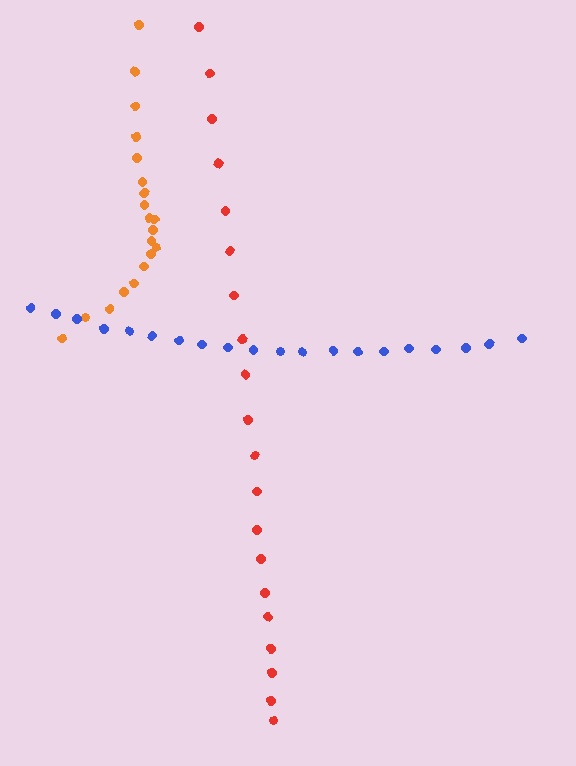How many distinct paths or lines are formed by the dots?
There are 3 distinct paths.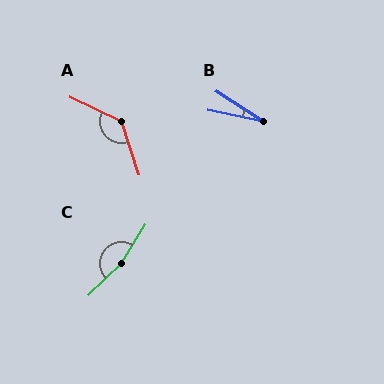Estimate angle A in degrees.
Approximately 133 degrees.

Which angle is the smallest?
B, at approximately 21 degrees.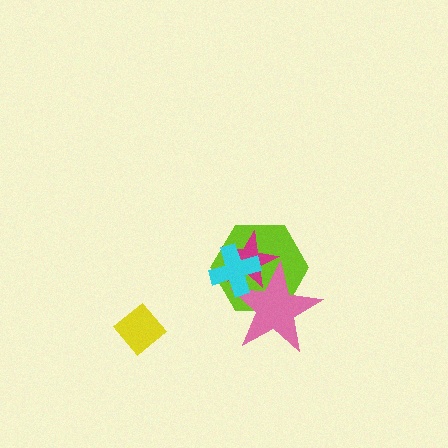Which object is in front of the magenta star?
The cyan cross is in front of the magenta star.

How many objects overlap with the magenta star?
3 objects overlap with the magenta star.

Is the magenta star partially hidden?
Yes, it is partially covered by another shape.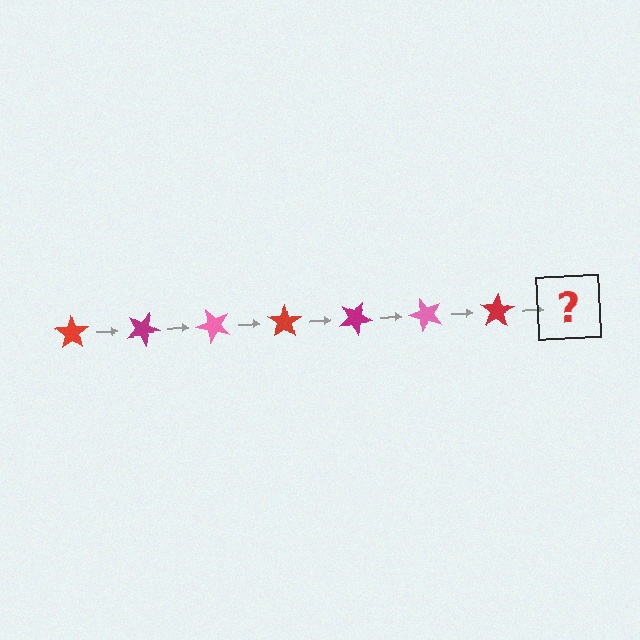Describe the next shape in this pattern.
It should be a magenta star, rotated 175 degrees from the start.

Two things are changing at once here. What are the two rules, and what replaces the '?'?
The two rules are that it rotates 25 degrees each step and the color cycles through red, magenta, and pink. The '?' should be a magenta star, rotated 175 degrees from the start.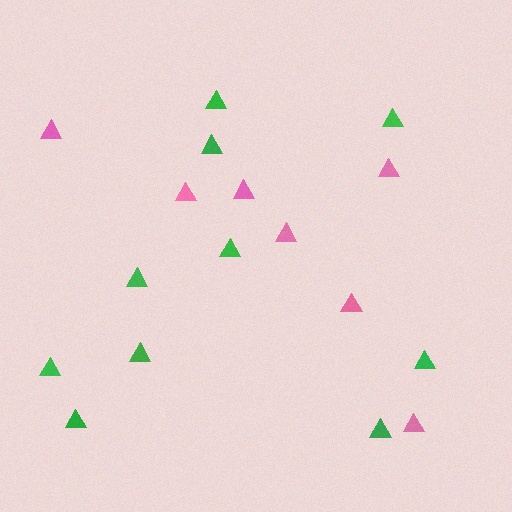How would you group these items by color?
There are 2 groups: one group of green triangles (10) and one group of pink triangles (7).